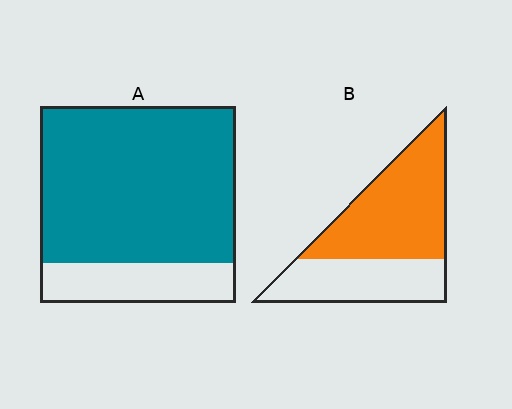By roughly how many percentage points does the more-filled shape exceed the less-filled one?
By roughly 20 percentage points (A over B).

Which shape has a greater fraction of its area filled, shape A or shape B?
Shape A.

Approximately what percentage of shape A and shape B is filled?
A is approximately 80% and B is approximately 60%.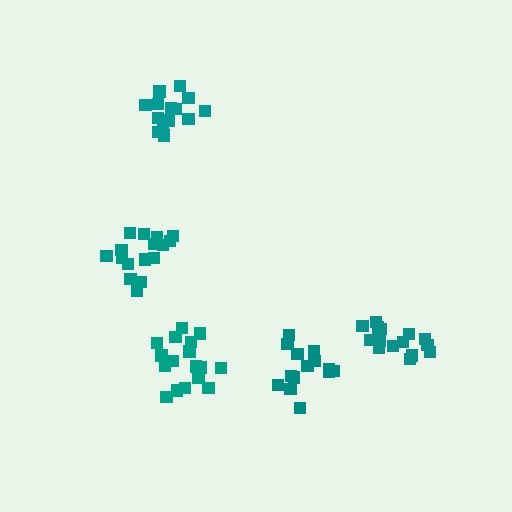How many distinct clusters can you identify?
There are 5 distinct clusters.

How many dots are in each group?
Group 1: 17 dots, Group 2: 16 dots, Group 3: 14 dots, Group 4: 14 dots, Group 5: 15 dots (76 total).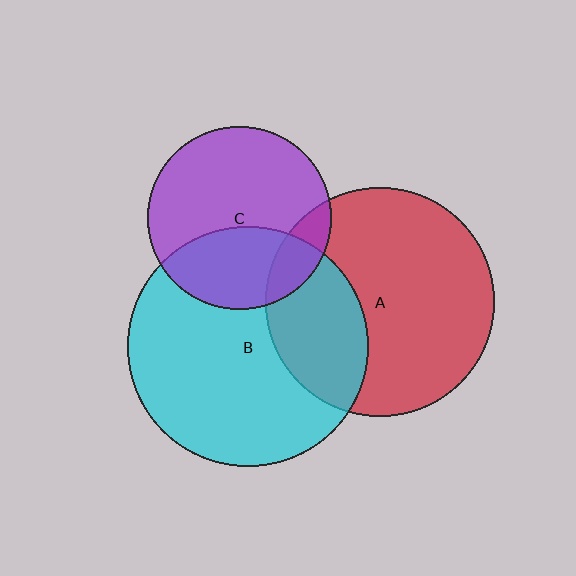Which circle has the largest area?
Circle B (cyan).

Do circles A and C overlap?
Yes.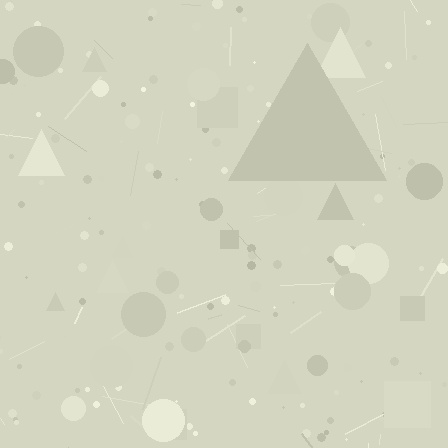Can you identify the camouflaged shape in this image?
The camouflaged shape is a triangle.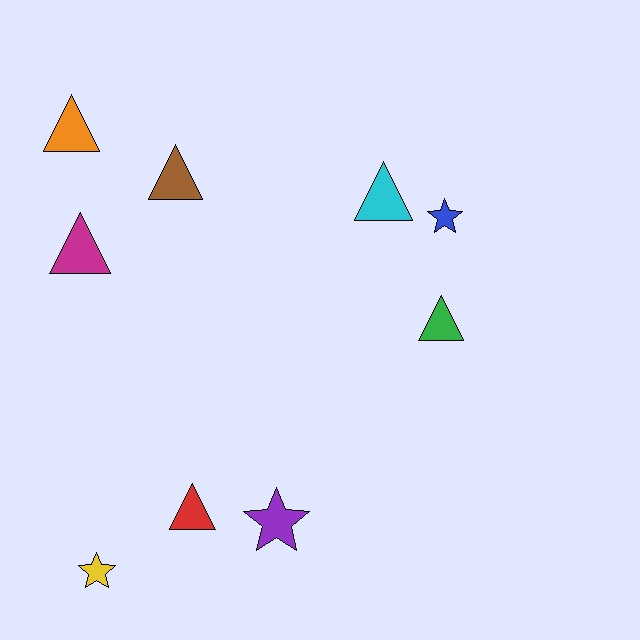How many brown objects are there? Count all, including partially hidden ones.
There is 1 brown object.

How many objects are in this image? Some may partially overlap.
There are 9 objects.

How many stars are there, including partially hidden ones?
There are 3 stars.